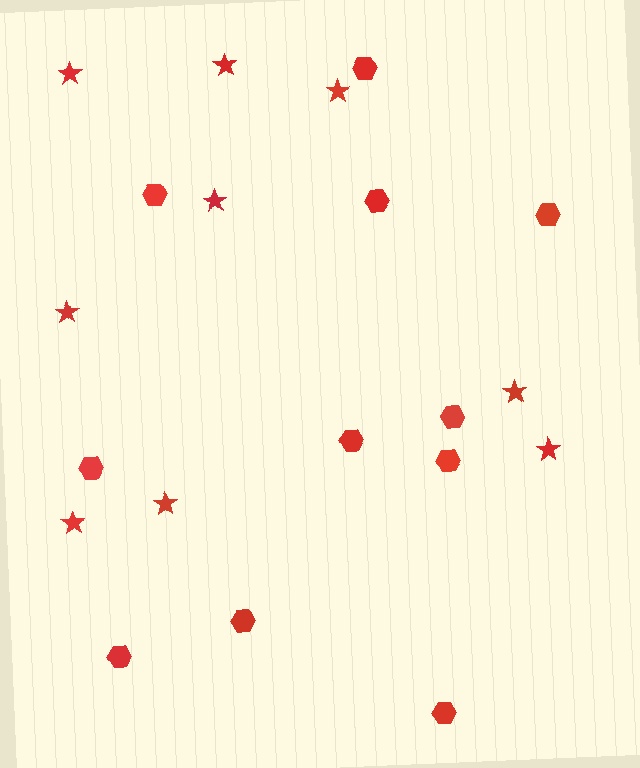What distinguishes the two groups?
There are 2 groups: one group of stars (9) and one group of hexagons (11).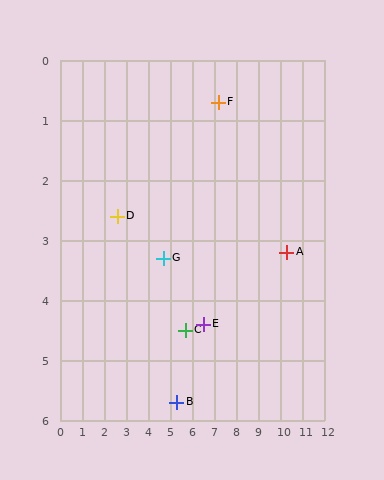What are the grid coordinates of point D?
Point D is at approximately (2.6, 2.6).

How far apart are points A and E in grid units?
Points A and E are about 4.0 grid units apart.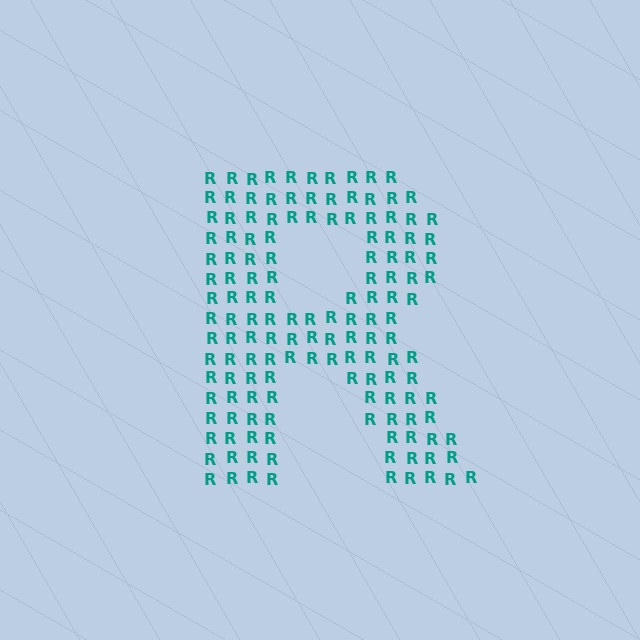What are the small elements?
The small elements are letter R's.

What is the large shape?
The large shape is the letter R.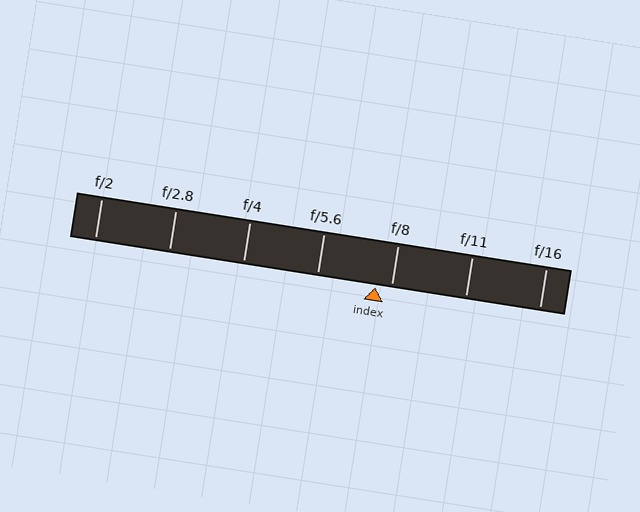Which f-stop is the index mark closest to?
The index mark is closest to f/8.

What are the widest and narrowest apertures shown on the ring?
The widest aperture shown is f/2 and the narrowest is f/16.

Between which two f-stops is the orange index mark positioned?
The index mark is between f/5.6 and f/8.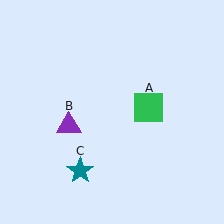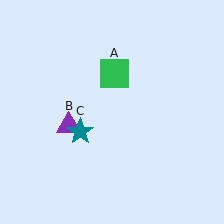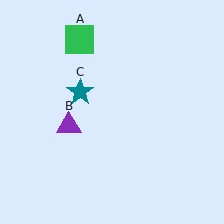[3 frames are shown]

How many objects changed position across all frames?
2 objects changed position: green square (object A), teal star (object C).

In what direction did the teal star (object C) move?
The teal star (object C) moved up.